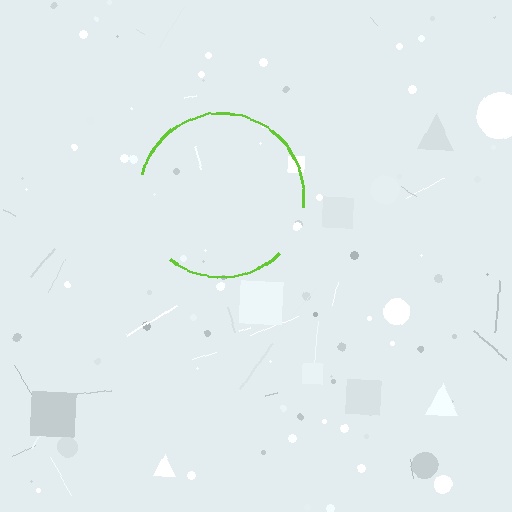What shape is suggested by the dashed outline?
The dashed outline suggests a circle.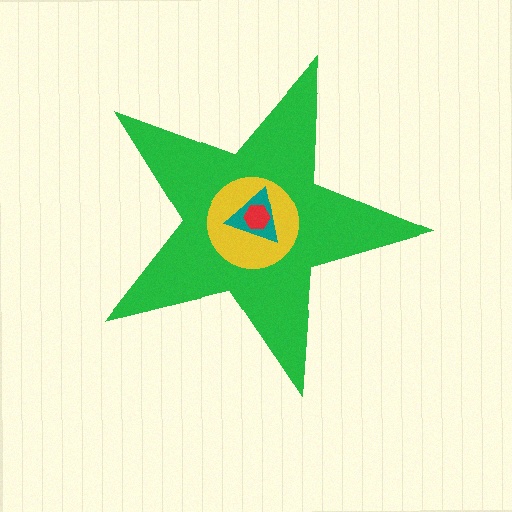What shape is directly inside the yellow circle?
The teal triangle.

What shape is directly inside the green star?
The yellow circle.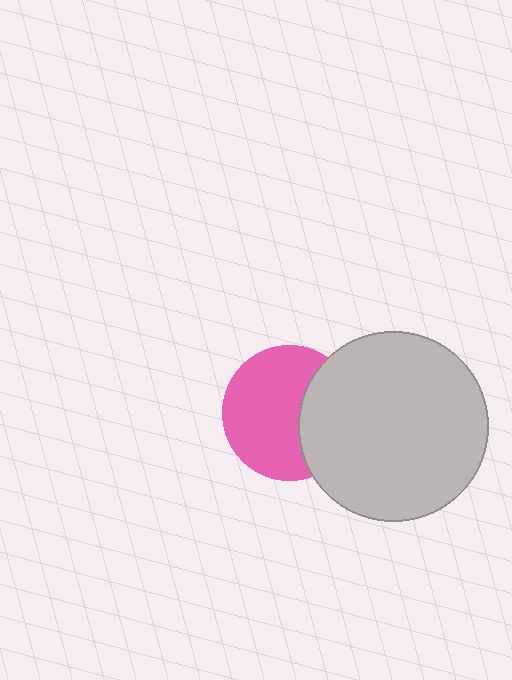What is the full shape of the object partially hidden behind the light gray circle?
The partially hidden object is a pink circle.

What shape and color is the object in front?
The object in front is a light gray circle.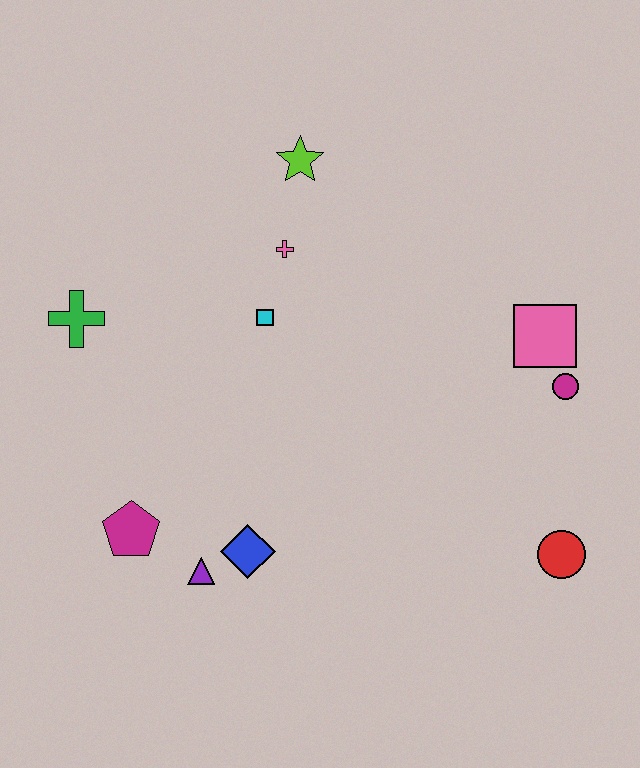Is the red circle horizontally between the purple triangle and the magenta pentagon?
No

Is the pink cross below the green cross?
No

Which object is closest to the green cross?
The cyan square is closest to the green cross.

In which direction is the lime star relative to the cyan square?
The lime star is above the cyan square.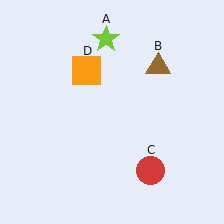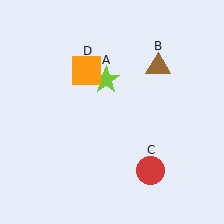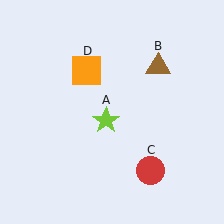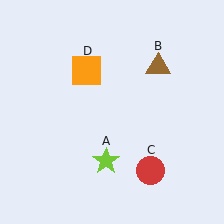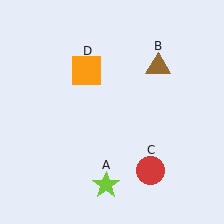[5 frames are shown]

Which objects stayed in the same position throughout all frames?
Brown triangle (object B) and red circle (object C) and orange square (object D) remained stationary.